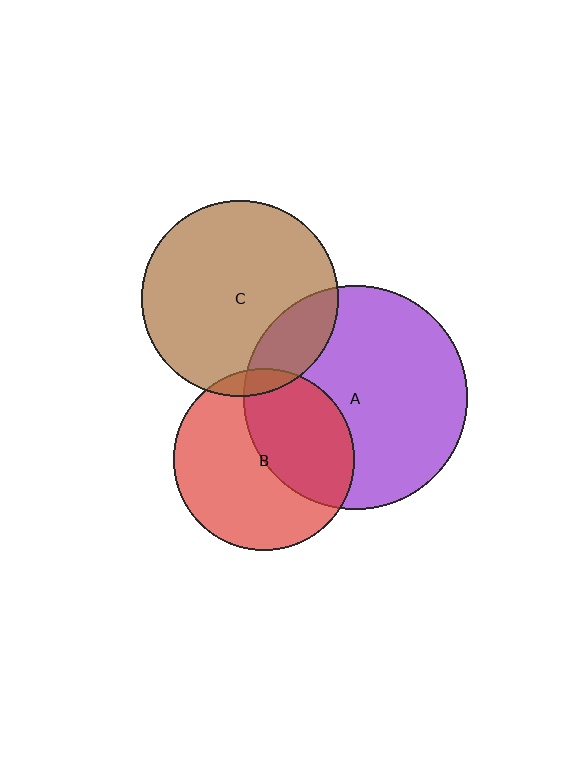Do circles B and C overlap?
Yes.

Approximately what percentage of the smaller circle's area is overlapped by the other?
Approximately 5%.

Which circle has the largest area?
Circle A (purple).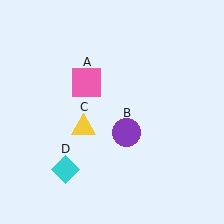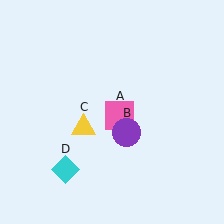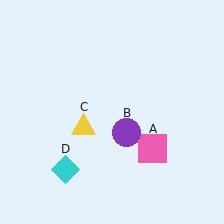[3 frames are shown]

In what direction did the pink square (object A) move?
The pink square (object A) moved down and to the right.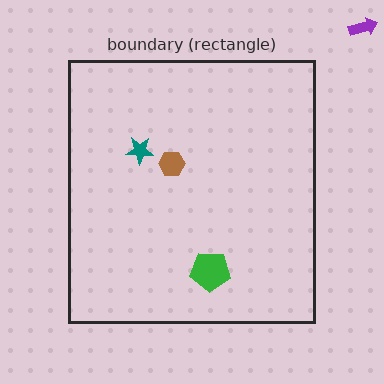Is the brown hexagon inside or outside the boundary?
Inside.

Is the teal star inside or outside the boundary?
Inside.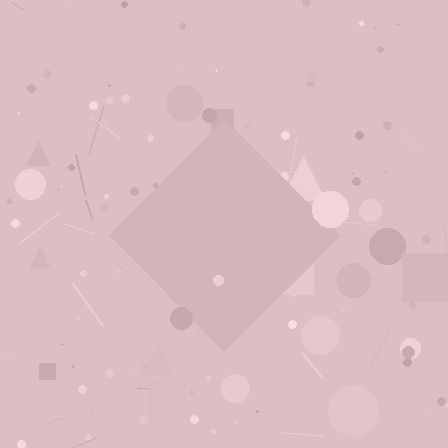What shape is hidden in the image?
A diamond is hidden in the image.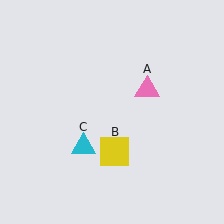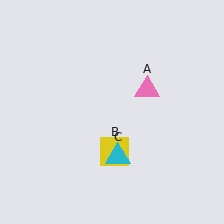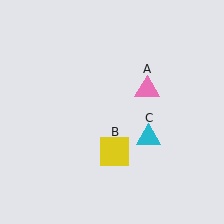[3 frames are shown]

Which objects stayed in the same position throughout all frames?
Pink triangle (object A) and yellow square (object B) remained stationary.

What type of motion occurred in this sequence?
The cyan triangle (object C) rotated counterclockwise around the center of the scene.